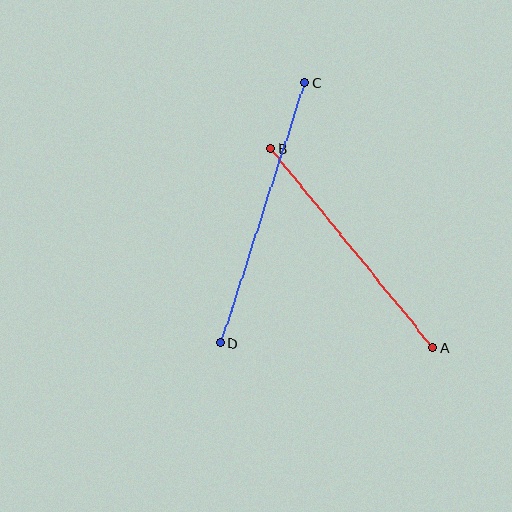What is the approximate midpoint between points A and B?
The midpoint is at approximately (352, 248) pixels.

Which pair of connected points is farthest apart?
Points C and D are farthest apart.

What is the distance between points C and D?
The distance is approximately 273 pixels.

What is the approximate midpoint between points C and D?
The midpoint is at approximately (262, 213) pixels.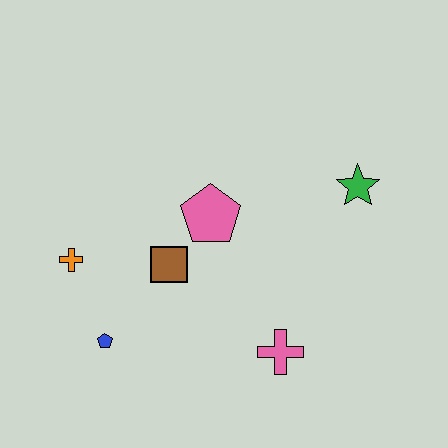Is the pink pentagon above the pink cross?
Yes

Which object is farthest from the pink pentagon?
The blue pentagon is farthest from the pink pentagon.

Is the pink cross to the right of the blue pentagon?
Yes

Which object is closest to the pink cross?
The brown square is closest to the pink cross.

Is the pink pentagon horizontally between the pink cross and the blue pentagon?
Yes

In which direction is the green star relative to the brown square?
The green star is to the right of the brown square.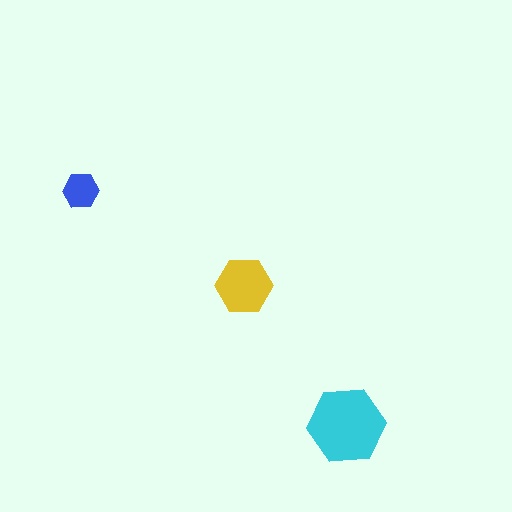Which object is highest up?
The blue hexagon is topmost.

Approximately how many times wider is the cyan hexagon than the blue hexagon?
About 2 times wider.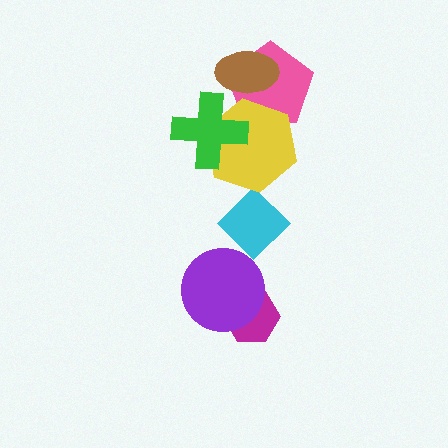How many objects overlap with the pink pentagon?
3 objects overlap with the pink pentagon.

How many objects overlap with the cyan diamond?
0 objects overlap with the cyan diamond.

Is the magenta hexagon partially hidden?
Yes, it is partially covered by another shape.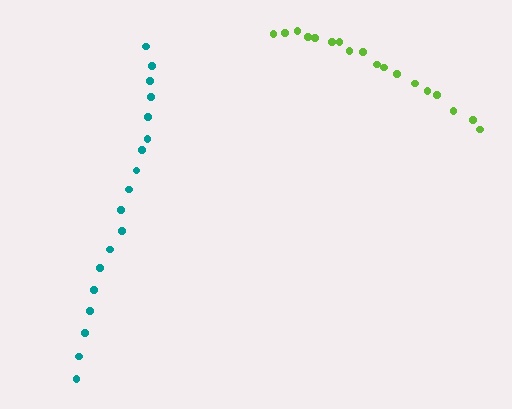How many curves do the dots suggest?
There are 2 distinct paths.